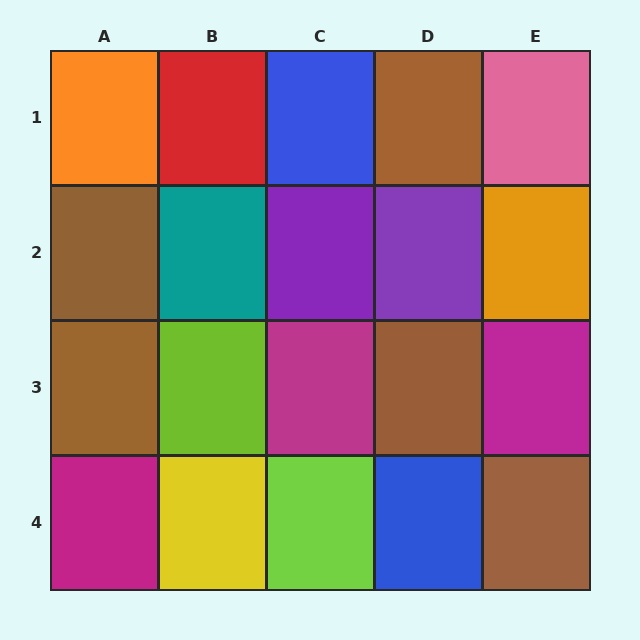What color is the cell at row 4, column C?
Lime.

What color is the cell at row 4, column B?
Yellow.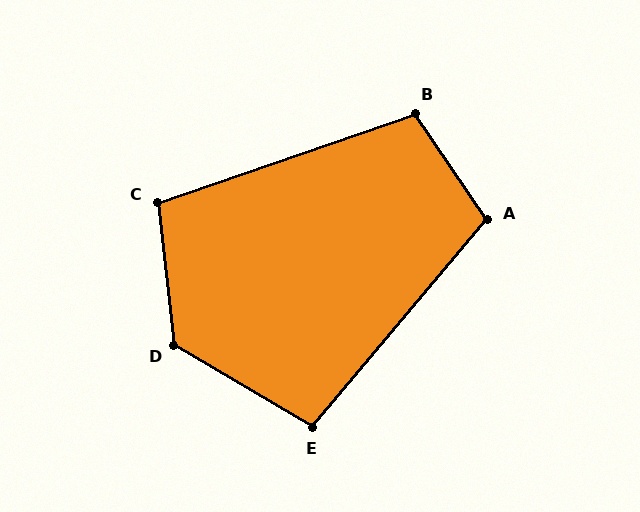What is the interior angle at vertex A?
Approximately 106 degrees (obtuse).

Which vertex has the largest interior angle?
D, at approximately 127 degrees.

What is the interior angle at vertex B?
Approximately 105 degrees (obtuse).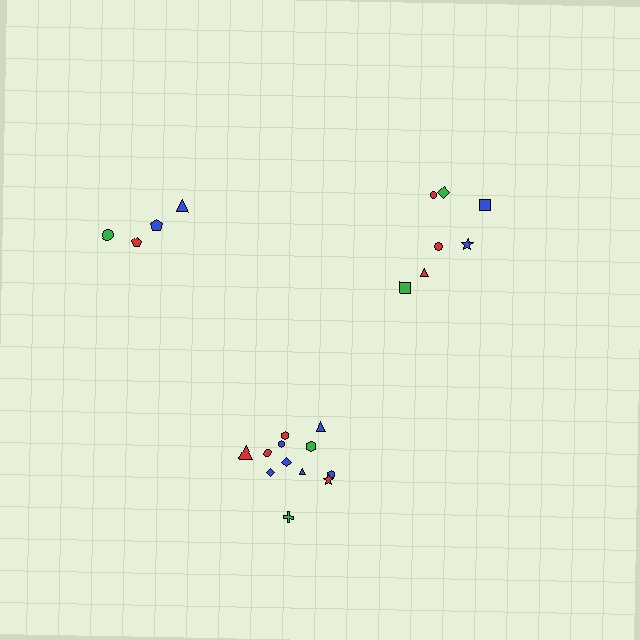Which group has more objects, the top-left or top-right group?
The top-right group.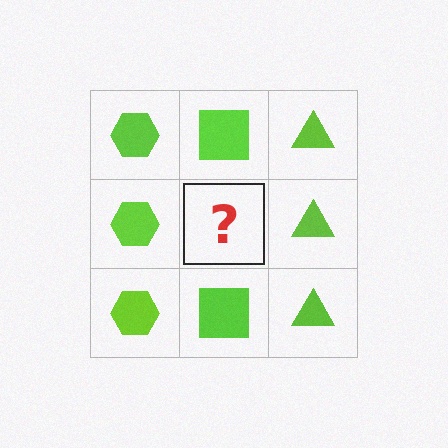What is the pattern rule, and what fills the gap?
The rule is that each column has a consistent shape. The gap should be filled with a lime square.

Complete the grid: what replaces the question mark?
The question mark should be replaced with a lime square.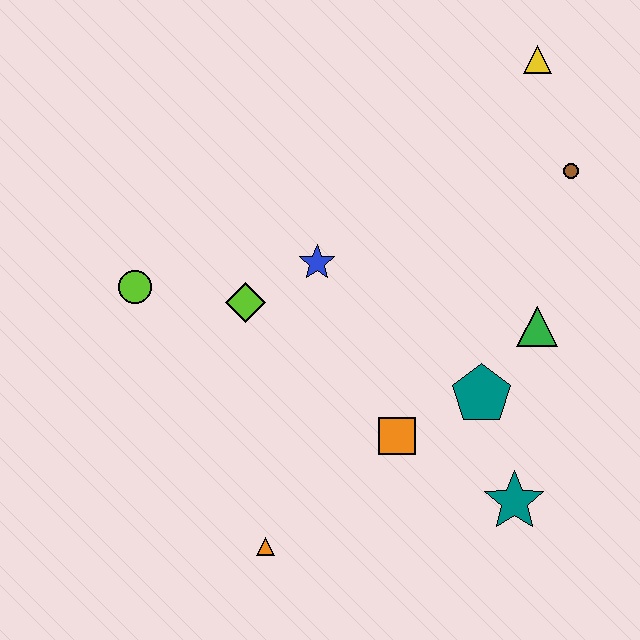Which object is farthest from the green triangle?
The lime circle is farthest from the green triangle.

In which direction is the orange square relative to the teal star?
The orange square is to the left of the teal star.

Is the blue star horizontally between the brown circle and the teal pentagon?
No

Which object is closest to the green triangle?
The teal pentagon is closest to the green triangle.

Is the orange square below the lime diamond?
Yes